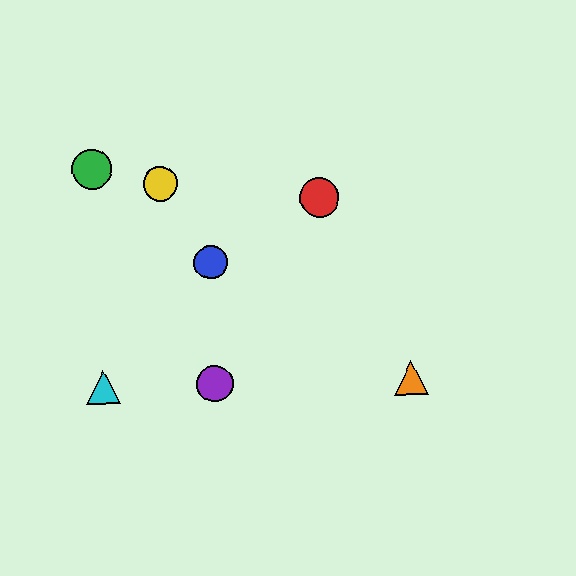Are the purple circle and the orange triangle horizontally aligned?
Yes, both are at y≈384.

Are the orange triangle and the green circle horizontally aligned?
No, the orange triangle is at y≈378 and the green circle is at y≈170.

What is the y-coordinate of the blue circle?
The blue circle is at y≈262.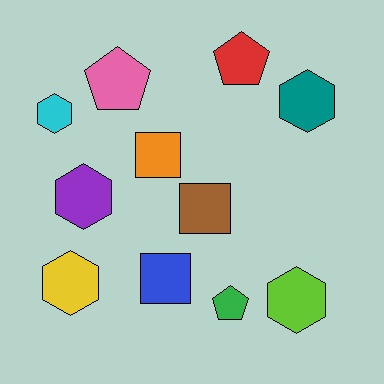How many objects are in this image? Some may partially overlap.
There are 11 objects.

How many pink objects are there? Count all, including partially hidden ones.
There is 1 pink object.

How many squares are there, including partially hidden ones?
There are 3 squares.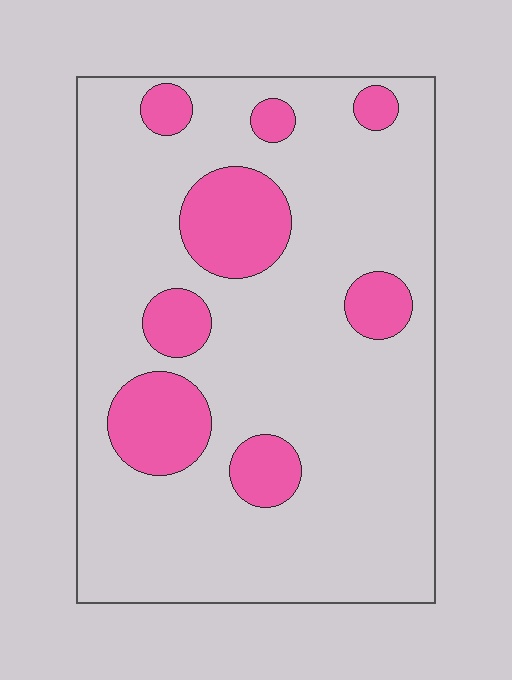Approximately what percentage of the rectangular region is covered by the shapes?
Approximately 20%.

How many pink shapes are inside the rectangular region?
8.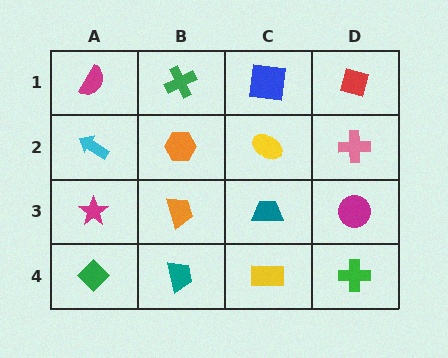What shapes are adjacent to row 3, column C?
A yellow ellipse (row 2, column C), a yellow rectangle (row 4, column C), an orange trapezoid (row 3, column B), a magenta circle (row 3, column D).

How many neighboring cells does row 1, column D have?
2.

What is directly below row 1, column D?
A pink cross.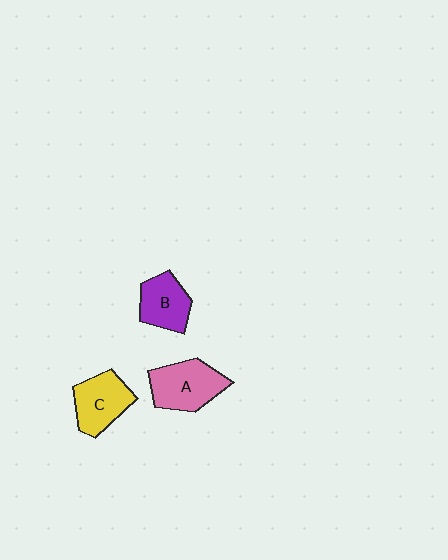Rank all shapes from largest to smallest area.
From largest to smallest: A (pink), C (yellow), B (purple).